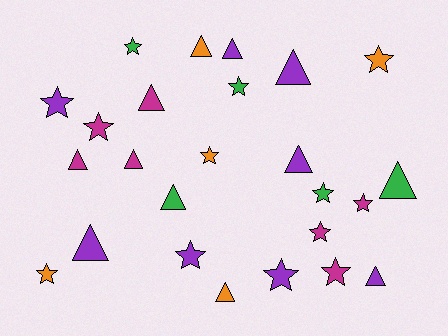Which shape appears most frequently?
Star, with 13 objects.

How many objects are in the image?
There are 25 objects.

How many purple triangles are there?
There are 5 purple triangles.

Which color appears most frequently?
Purple, with 8 objects.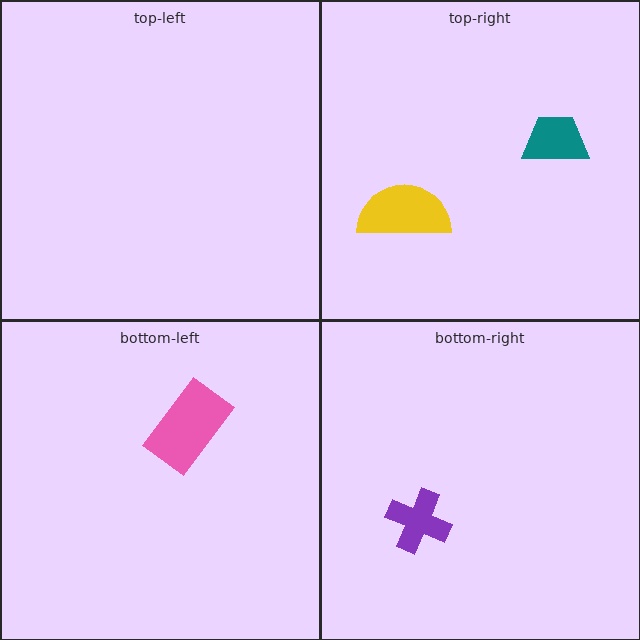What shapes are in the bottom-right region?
The purple cross.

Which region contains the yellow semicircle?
The top-right region.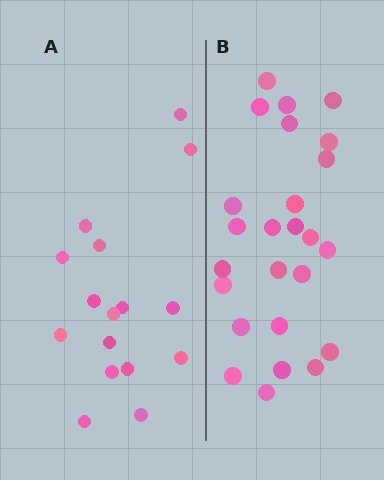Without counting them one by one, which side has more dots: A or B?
Region B (the right region) has more dots.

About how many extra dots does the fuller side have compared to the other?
Region B has roughly 8 or so more dots than region A.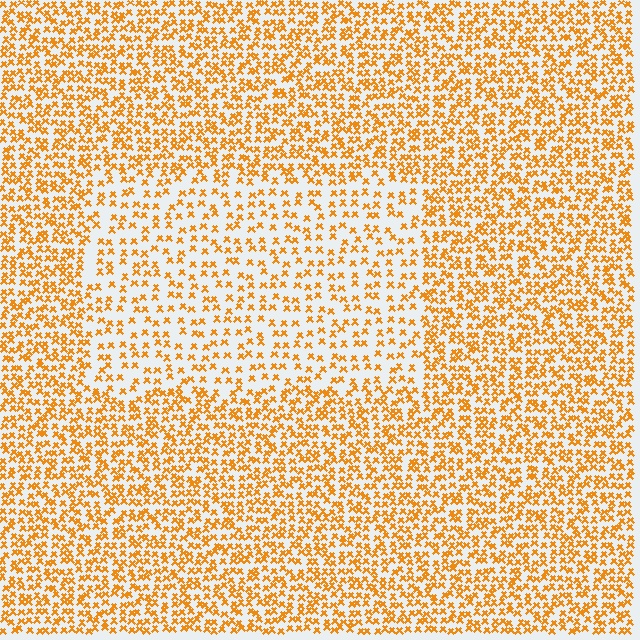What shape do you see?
I see a rectangle.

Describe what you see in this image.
The image contains small orange elements arranged at two different densities. A rectangle-shaped region is visible where the elements are less densely packed than the surrounding area.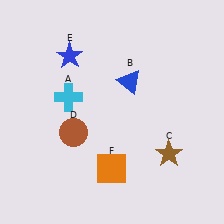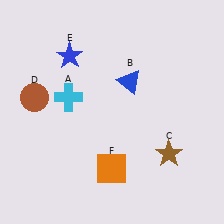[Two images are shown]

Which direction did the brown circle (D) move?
The brown circle (D) moved left.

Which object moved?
The brown circle (D) moved left.